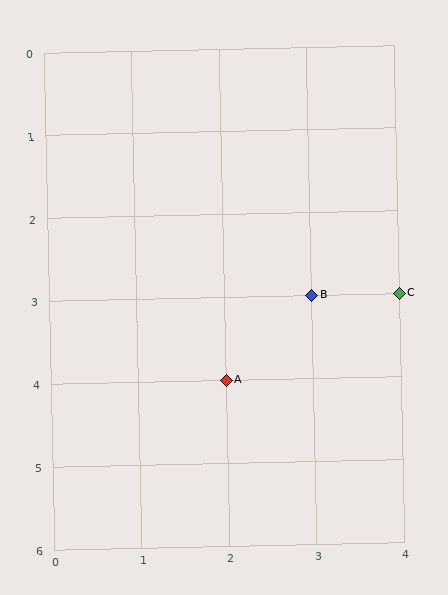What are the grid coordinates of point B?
Point B is at grid coordinates (3, 3).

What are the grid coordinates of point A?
Point A is at grid coordinates (2, 4).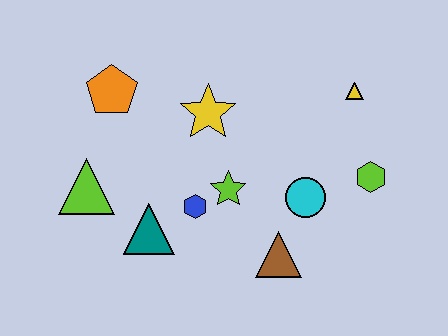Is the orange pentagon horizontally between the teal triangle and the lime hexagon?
No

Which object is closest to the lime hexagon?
The cyan circle is closest to the lime hexagon.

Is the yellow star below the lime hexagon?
No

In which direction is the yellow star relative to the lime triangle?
The yellow star is to the right of the lime triangle.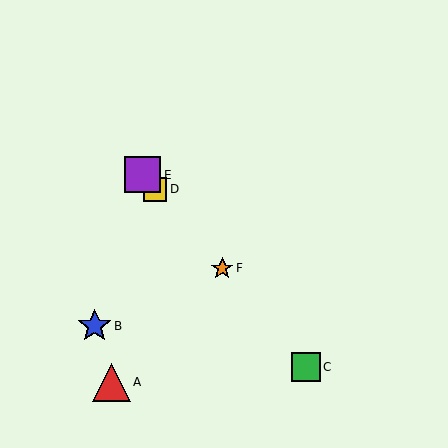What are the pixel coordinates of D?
Object D is at (155, 189).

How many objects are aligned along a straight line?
4 objects (C, D, E, F) are aligned along a straight line.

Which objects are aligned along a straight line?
Objects C, D, E, F are aligned along a straight line.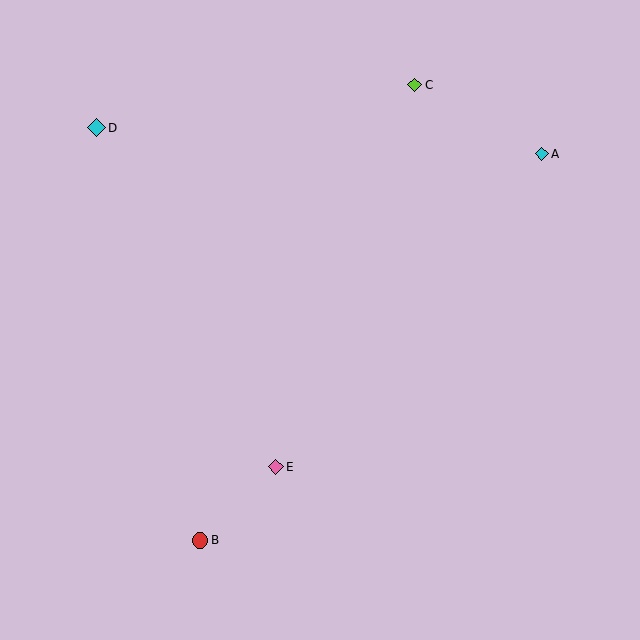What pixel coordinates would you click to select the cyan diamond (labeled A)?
Click at (542, 154) to select the cyan diamond A.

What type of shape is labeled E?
Shape E is a pink diamond.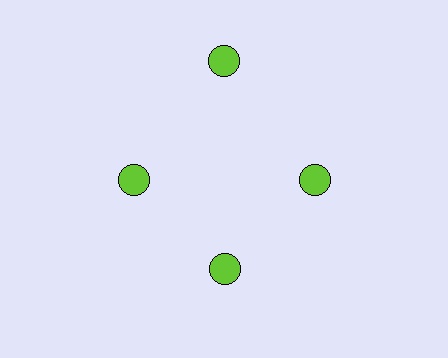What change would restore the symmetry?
The symmetry would be restored by moving it inward, back onto the ring so that all 4 circles sit at equal angles and equal distance from the center.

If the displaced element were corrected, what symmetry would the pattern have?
It would have 4-fold rotational symmetry — the pattern would map onto itself every 90 degrees.